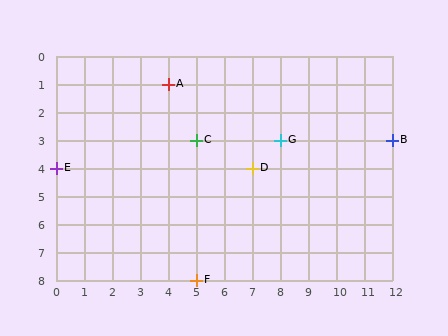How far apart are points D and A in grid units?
Points D and A are 3 columns and 3 rows apart (about 4.2 grid units diagonally).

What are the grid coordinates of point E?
Point E is at grid coordinates (0, 4).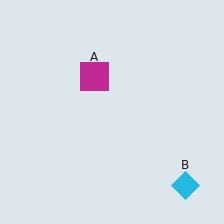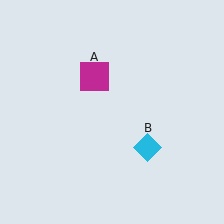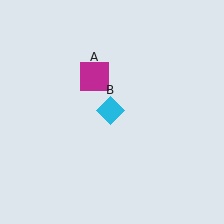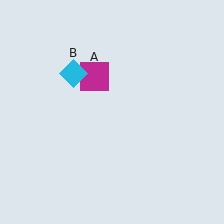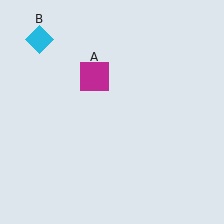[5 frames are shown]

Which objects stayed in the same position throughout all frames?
Magenta square (object A) remained stationary.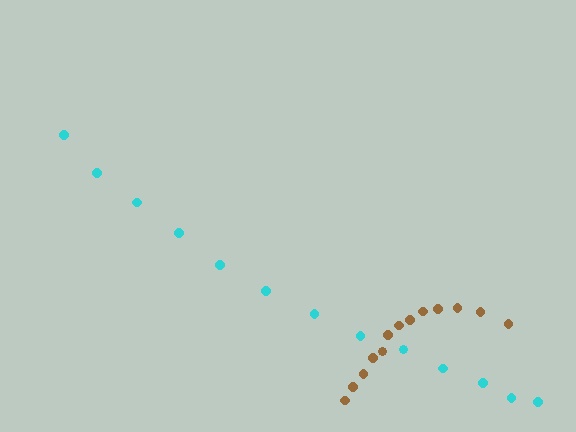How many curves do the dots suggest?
There are 2 distinct paths.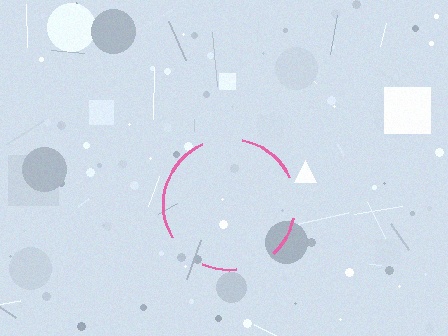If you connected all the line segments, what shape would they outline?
They would outline a circle.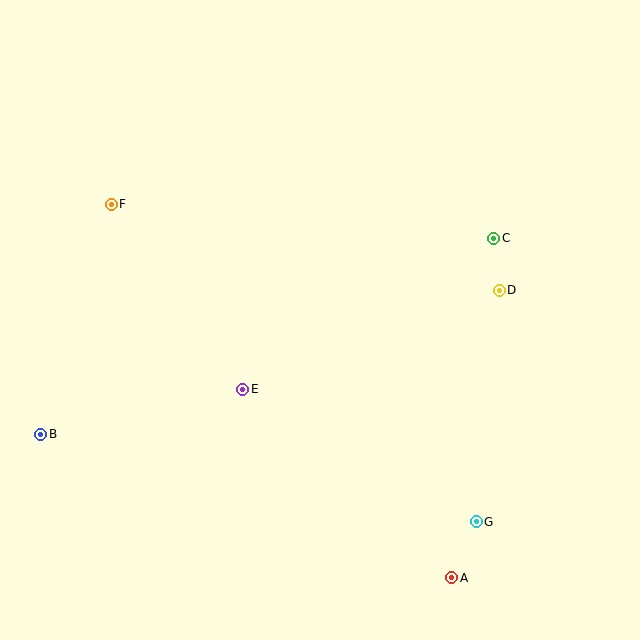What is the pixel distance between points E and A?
The distance between E and A is 281 pixels.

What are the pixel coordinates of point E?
Point E is at (243, 389).